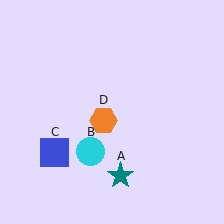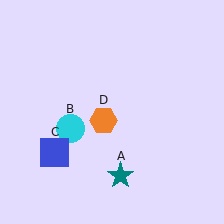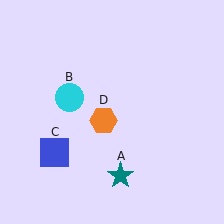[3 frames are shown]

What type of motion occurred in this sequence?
The cyan circle (object B) rotated clockwise around the center of the scene.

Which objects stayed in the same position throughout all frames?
Teal star (object A) and blue square (object C) and orange hexagon (object D) remained stationary.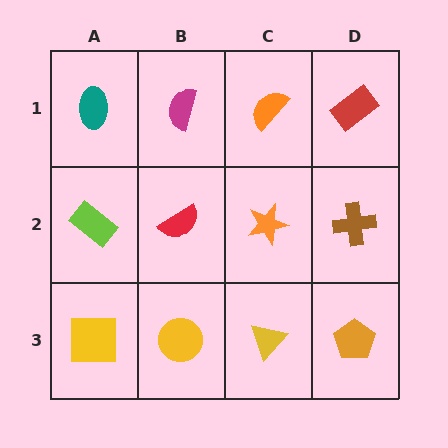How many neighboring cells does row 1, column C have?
3.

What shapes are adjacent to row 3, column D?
A brown cross (row 2, column D), a yellow triangle (row 3, column C).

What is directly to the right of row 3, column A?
A yellow circle.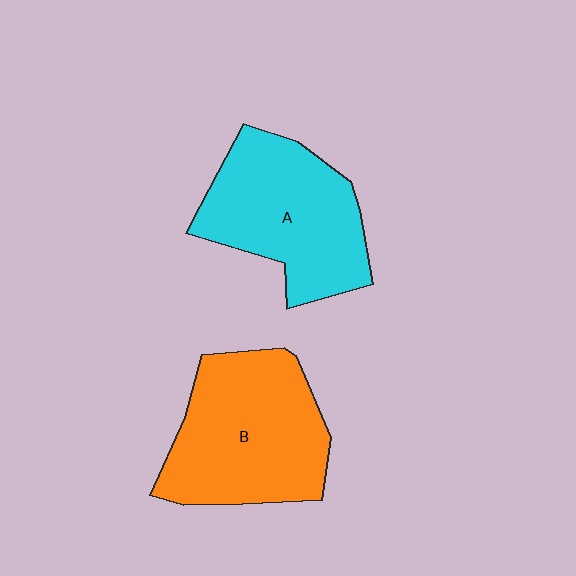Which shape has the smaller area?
Shape A (cyan).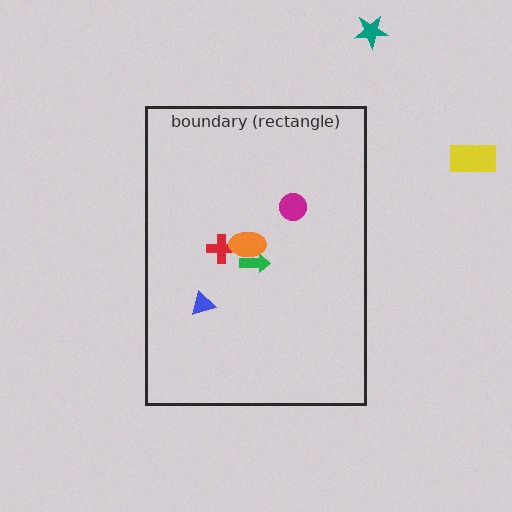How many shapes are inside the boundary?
5 inside, 2 outside.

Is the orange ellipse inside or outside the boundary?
Inside.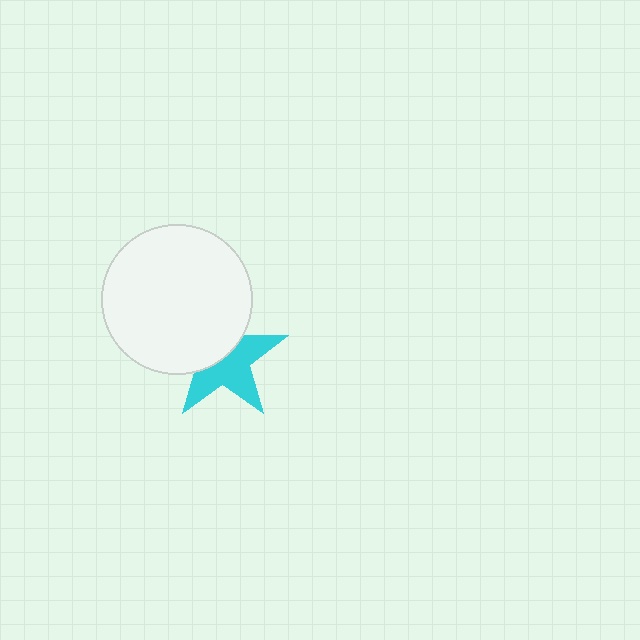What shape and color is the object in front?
The object in front is a white circle.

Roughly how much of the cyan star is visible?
About half of it is visible (roughly 55%).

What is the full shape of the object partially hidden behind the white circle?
The partially hidden object is a cyan star.